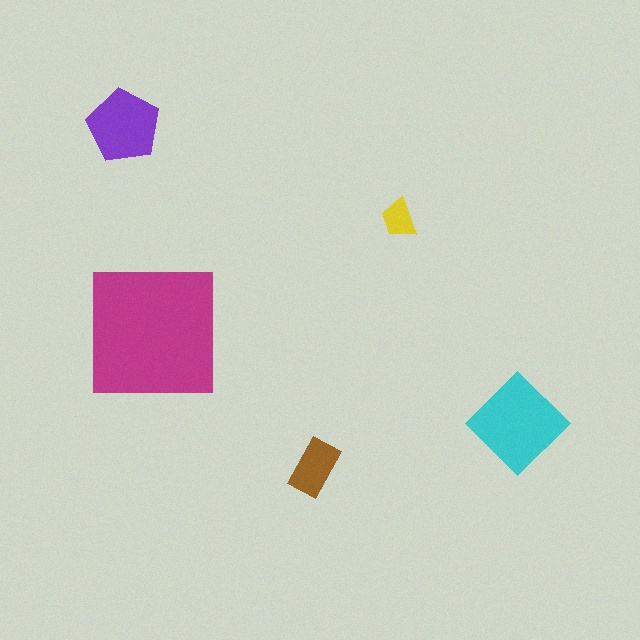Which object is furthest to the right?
The cyan diamond is rightmost.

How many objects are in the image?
There are 5 objects in the image.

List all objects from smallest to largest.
The yellow trapezoid, the brown rectangle, the purple pentagon, the cyan diamond, the magenta square.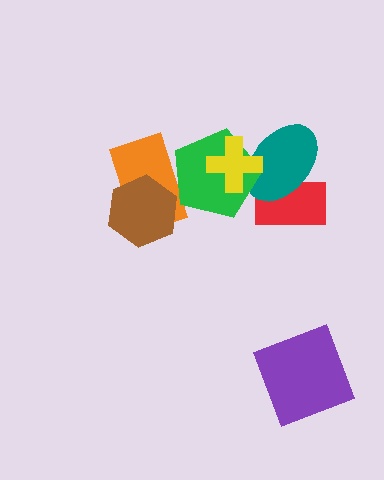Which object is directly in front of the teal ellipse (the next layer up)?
The green pentagon is directly in front of the teal ellipse.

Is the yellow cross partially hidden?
No, no other shape covers it.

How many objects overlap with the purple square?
0 objects overlap with the purple square.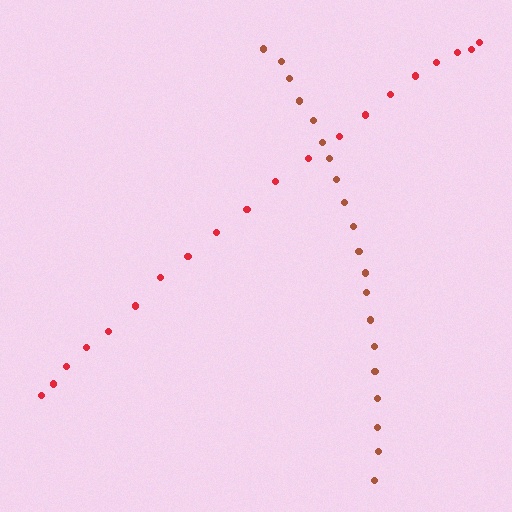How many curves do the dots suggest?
There are 2 distinct paths.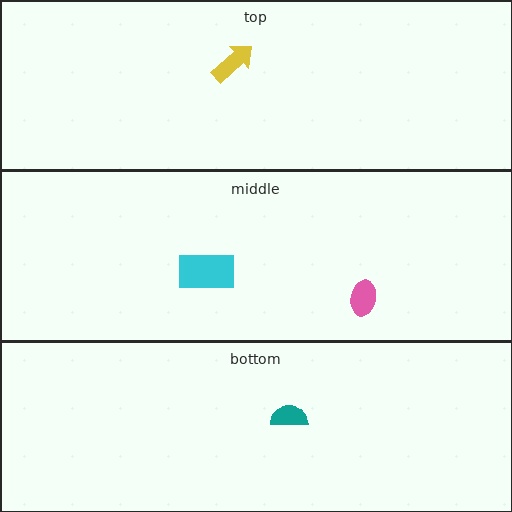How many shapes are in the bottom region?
1.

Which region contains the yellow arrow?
The top region.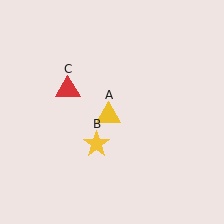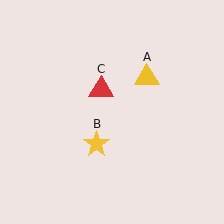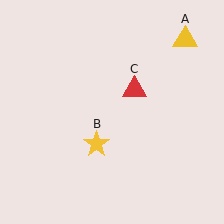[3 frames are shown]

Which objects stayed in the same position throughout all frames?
Yellow star (object B) remained stationary.